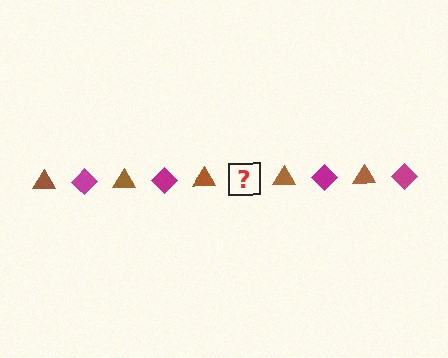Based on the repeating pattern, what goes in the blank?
The blank should be a magenta diamond.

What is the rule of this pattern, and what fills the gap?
The rule is that the pattern alternates between brown triangle and magenta diamond. The gap should be filled with a magenta diamond.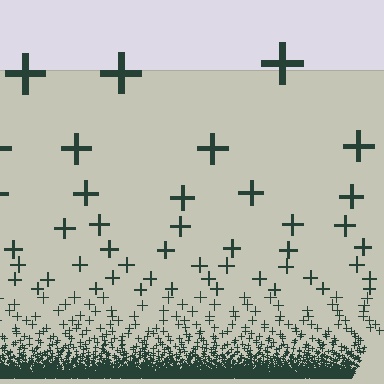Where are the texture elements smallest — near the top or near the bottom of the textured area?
Near the bottom.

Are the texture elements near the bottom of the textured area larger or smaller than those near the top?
Smaller. The gradient is inverted — elements near the bottom are smaller and denser.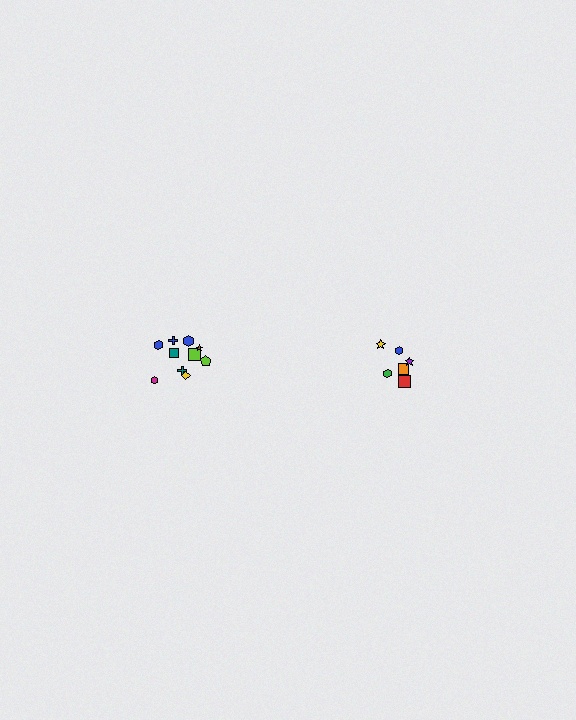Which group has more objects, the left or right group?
The left group.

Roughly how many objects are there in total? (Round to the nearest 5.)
Roughly 15 objects in total.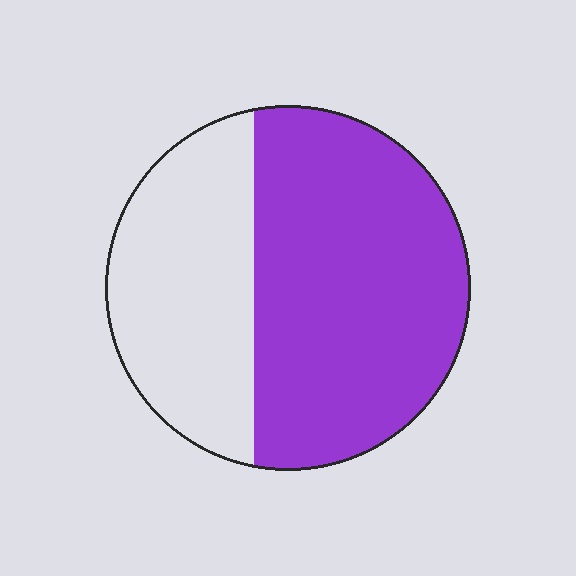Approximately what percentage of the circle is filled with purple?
Approximately 60%.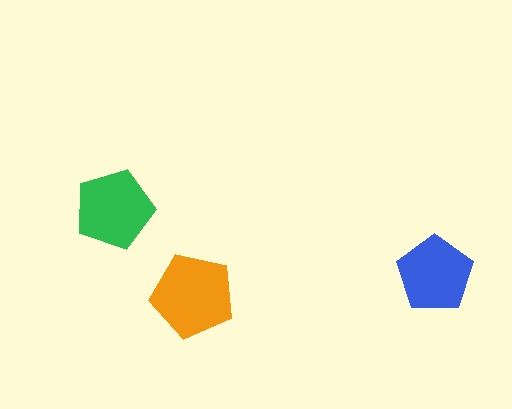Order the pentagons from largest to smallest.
the orange one, the green one, the blue one.